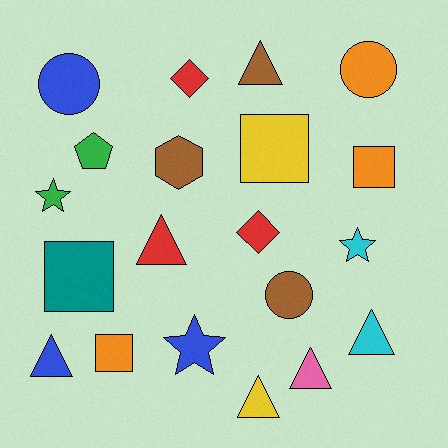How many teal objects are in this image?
There is 1 teal object.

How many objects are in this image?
There are 20 objects.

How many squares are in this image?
There are 4 squares.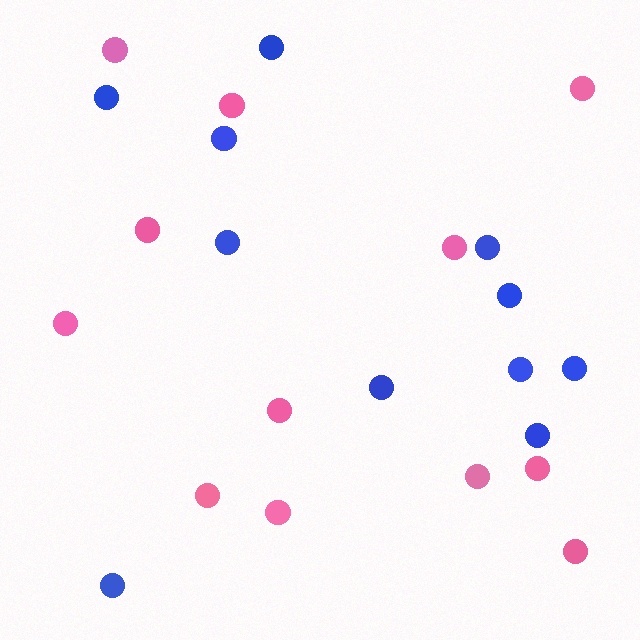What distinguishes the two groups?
There are 2 groups: one group of pink circles (12) and one group of blue circles (11).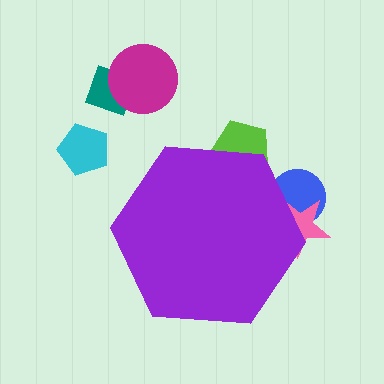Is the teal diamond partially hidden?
No, the teal diamond is fully visible.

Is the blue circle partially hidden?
Yes, the blue circle is partially hidden behind the purple hexagon.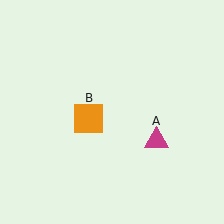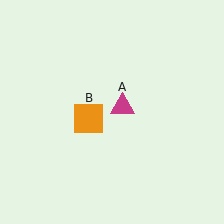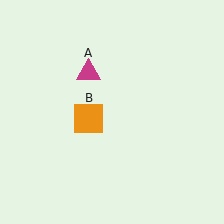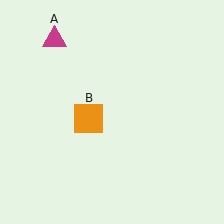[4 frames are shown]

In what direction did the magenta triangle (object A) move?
The magenta triangle (object A) moved up and to the left.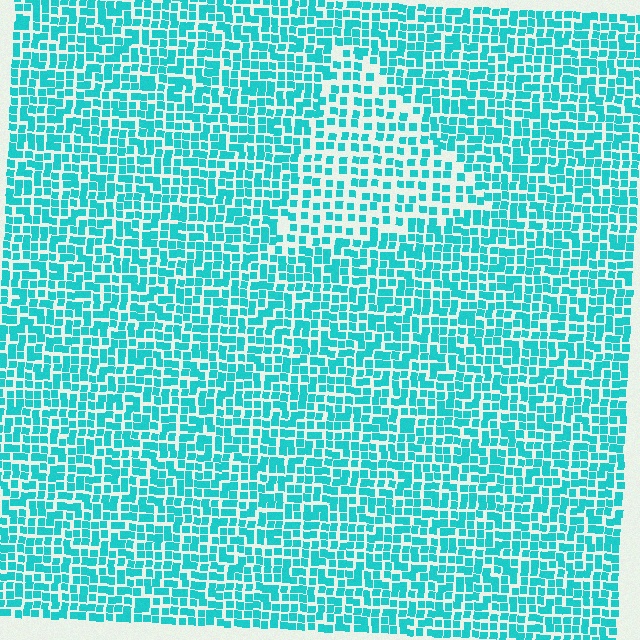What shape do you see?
I see a triangle.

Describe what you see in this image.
The image contains small cyan elements arranged at two different densities. A triangle-shaped region is visible where the elements are less densely packed than the surrounding area.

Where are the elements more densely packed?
The elements are more densely packed outside the triangle boundary.